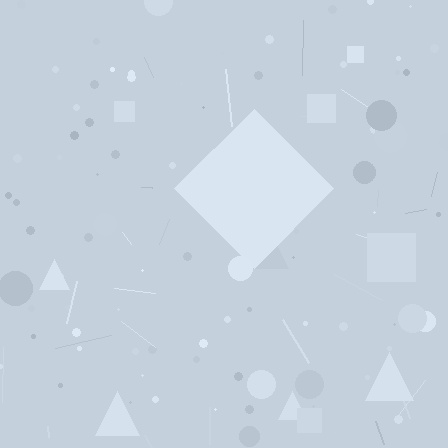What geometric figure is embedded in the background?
A diamond is embedded in the background.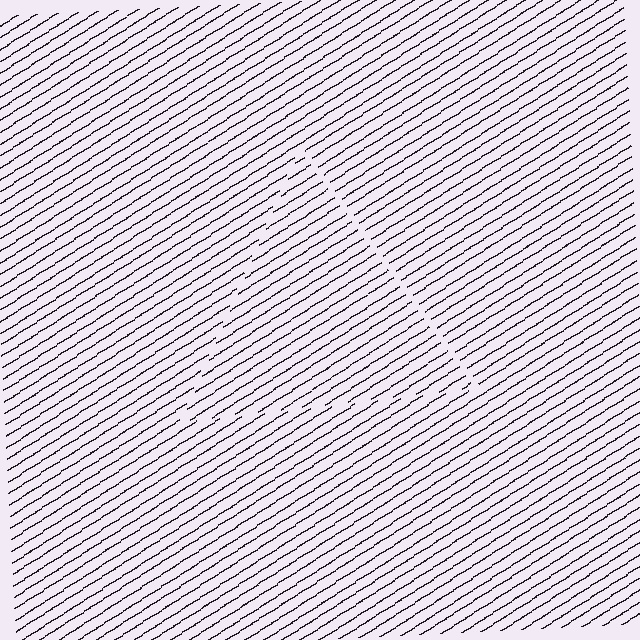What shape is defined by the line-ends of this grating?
An illusory triangle. The interior of the shape contains the same grating, shifted by half a period — the contour is defined by the phase discontinuity where line-ends from the inner and outer gratings abut.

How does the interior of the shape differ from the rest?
The interior of the shape contains the same grating, shifted by half a period — the contour is defined by the phase discontinuity where line-ends from the inner and outer gratings abut.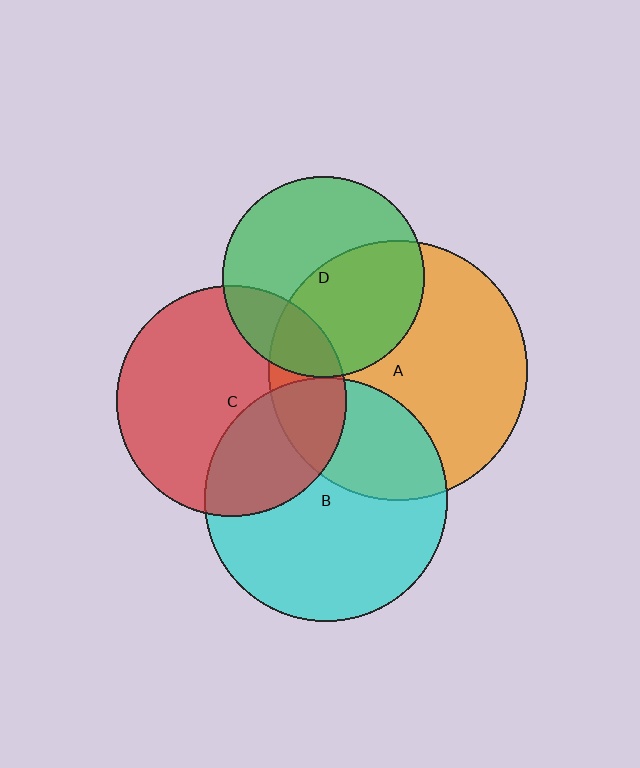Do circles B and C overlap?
Yes.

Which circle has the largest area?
Circle A (orange).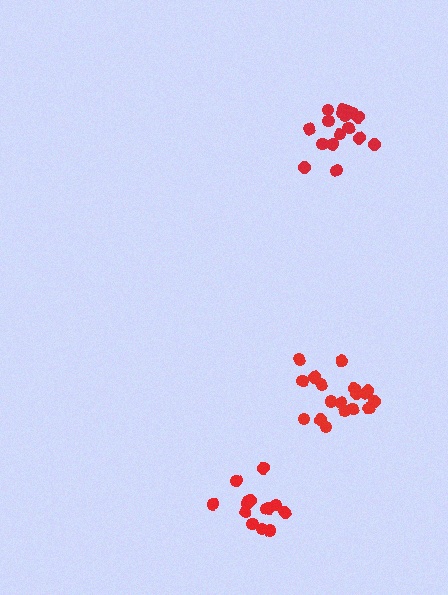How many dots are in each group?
Group 1: 17 dots, Group 2: 14 dots, Group 3: 18 dots (49 total).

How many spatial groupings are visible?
There are 3 spatial groupings.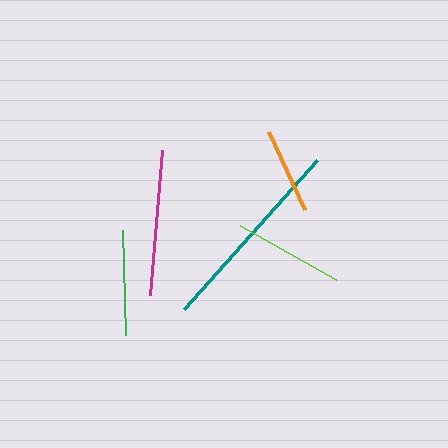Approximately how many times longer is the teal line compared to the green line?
The teal line is approximately 1.9 times the length of the green line.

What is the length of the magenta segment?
The magenta segment is approximately 145 pixels long.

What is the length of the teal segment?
The teal segment is approximately 201 pixels long.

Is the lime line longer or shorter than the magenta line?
The magenta line is longer than the lime line.